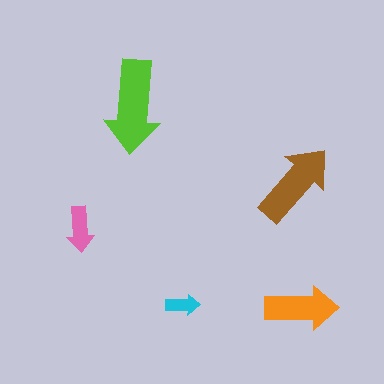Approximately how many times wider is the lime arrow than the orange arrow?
About 1.5 times wider.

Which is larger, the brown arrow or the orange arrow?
The brown one.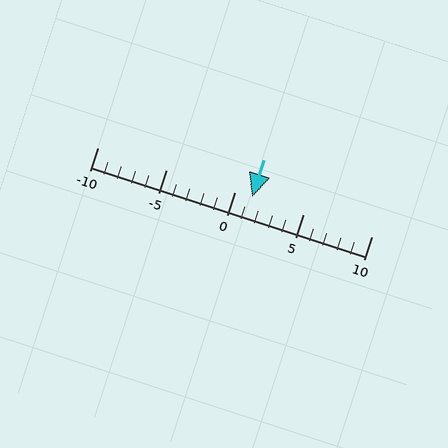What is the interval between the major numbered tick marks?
The major tick marks are spaced 5 units apart.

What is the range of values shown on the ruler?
The ruler shows values from -10 to 10.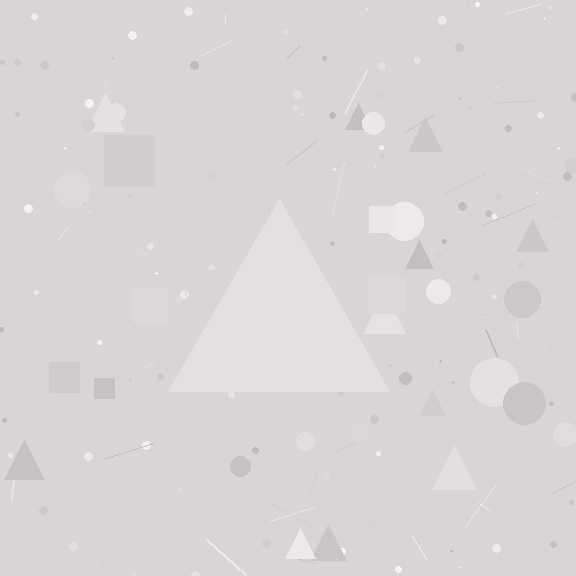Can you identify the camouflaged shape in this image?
The camouflaged shape is a triangle.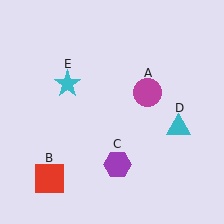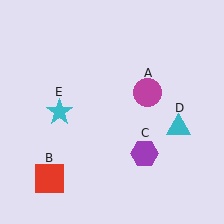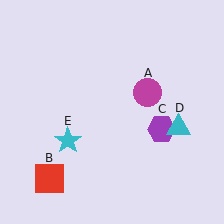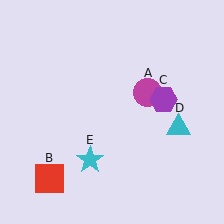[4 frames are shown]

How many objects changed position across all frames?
2 objects changed position: purple hexagon (object C), cyan star (object E).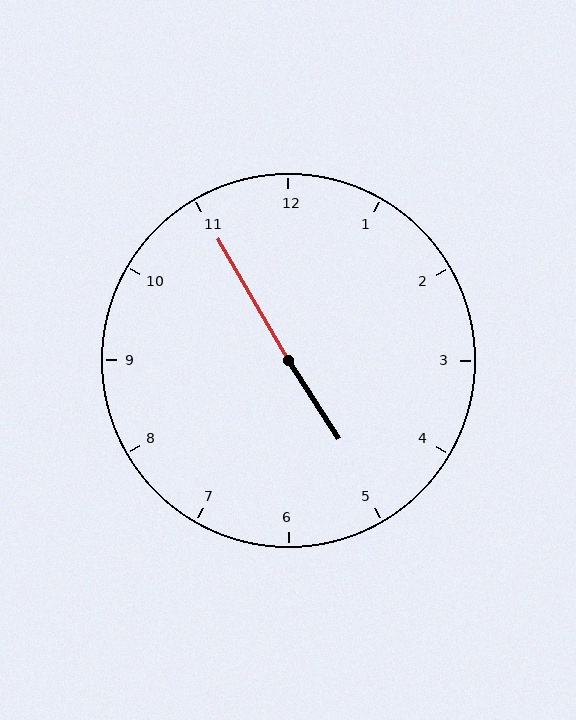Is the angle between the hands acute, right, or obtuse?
It is obtuse.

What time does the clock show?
4:55.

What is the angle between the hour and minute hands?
Approximately 178 degrees.